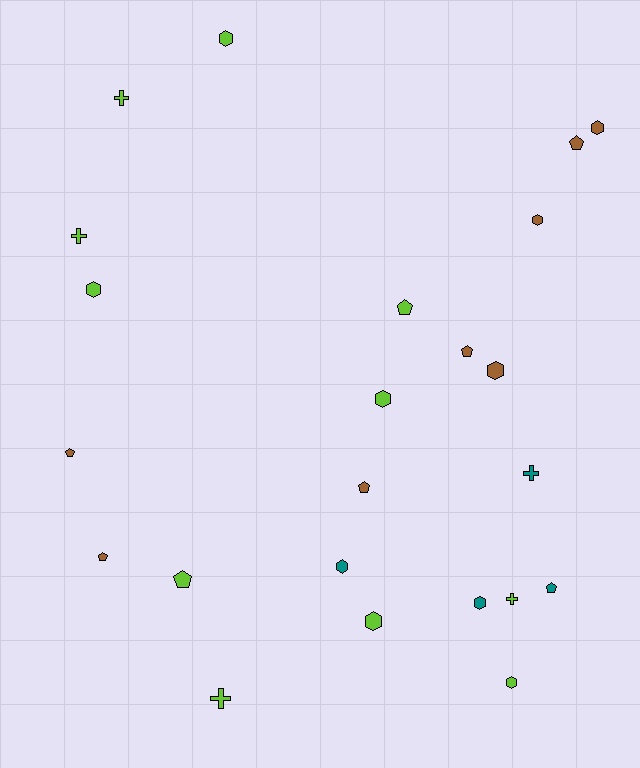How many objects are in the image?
There are 23 objects.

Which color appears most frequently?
Lime, with 11 objects.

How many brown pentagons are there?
There are 5 brown pentagons.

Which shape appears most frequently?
Hexagon, with 10 objects.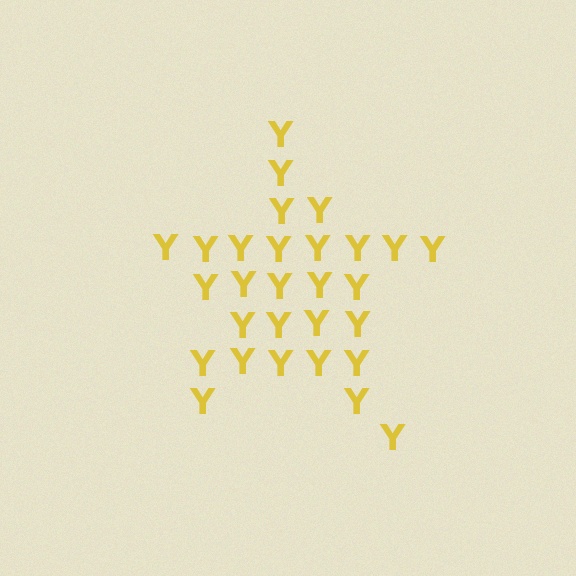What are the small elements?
The small elements are letter Y's.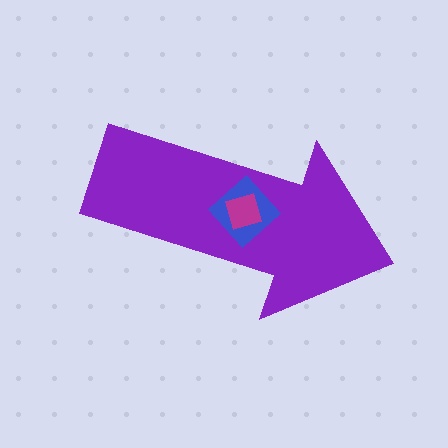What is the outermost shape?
The purple arrow.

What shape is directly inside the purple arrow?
The blue diamond.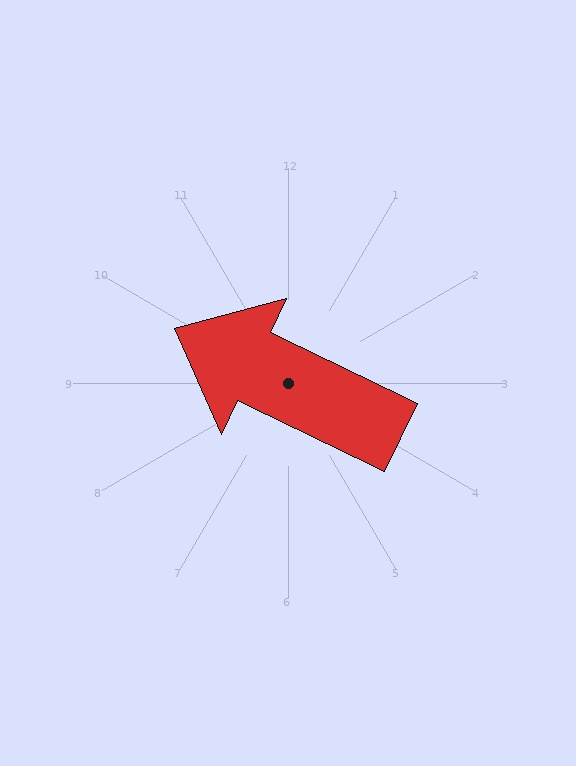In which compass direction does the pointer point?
Northwest.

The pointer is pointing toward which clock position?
Roughly 10 o'clock.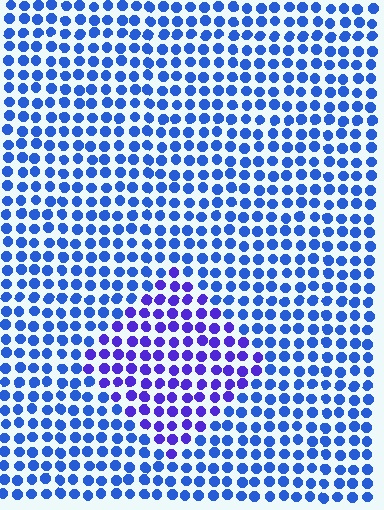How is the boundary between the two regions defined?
The boundary is defined purely by a slight shift in hue (about 33 degrees). Spacing, size, and orientation are identical on both sides.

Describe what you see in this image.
The image is filled with small blue elements in a uniform arrangement. A diamond-shaped region is visible where the elements are tinted to a slightly different hue, forming a subtle color boundary.